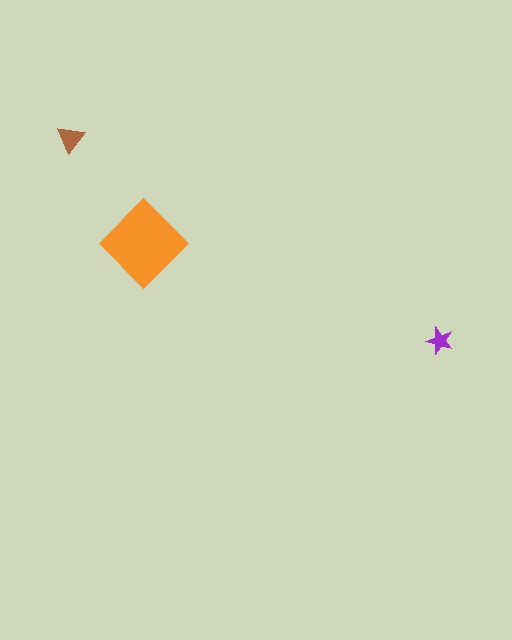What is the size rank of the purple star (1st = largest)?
3rd.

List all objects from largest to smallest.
The orange diamond, the brown triangle, the purple star.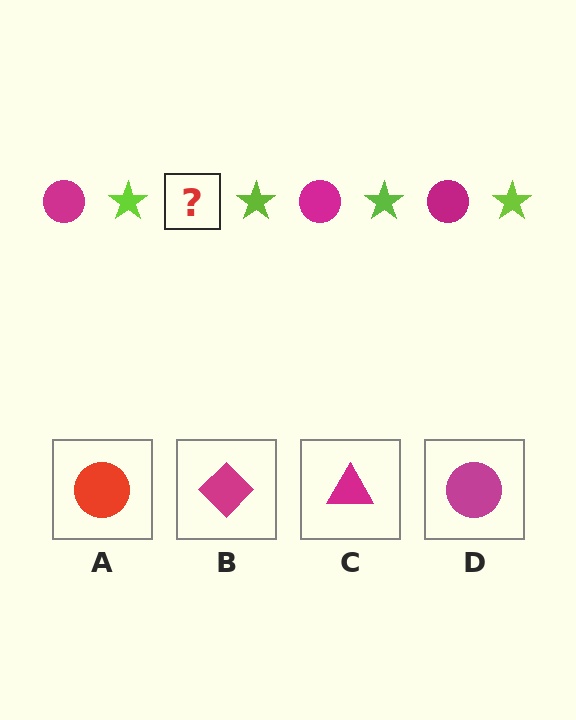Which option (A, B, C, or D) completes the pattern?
D.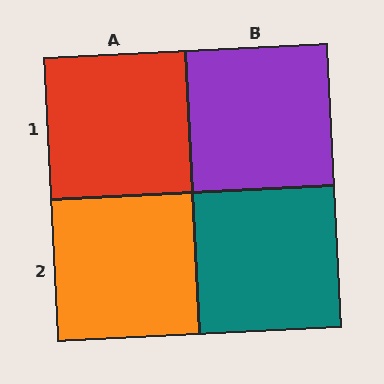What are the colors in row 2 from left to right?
Orange, teal.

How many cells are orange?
1 cell is orange.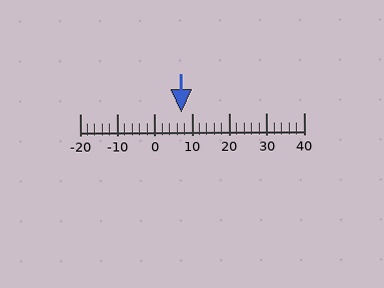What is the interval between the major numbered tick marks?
The major tick marks are spaced 10 units apart.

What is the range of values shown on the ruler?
The ruler shows values from -20 to 40.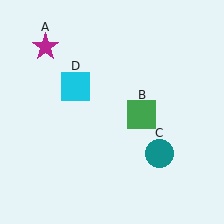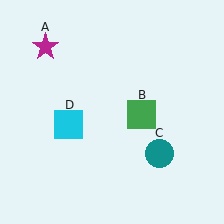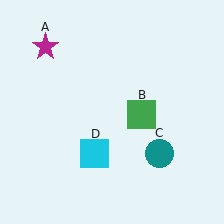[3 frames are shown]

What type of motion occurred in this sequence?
The cyan square (object D) rotated counterclockwise around the center of the scene.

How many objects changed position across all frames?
1 object changed position: cyan square (object D).